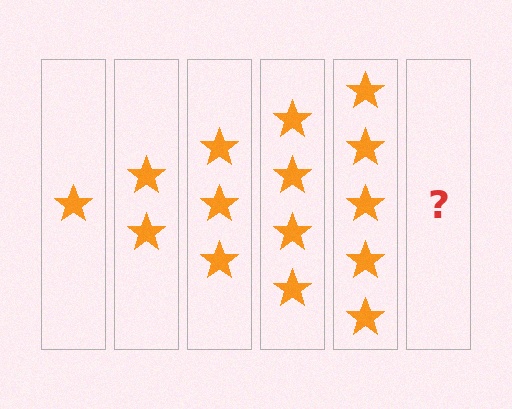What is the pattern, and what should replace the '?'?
The pattern is that each step adds one more star. The '?' should be 6 stars.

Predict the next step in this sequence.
The next step is 6 stars.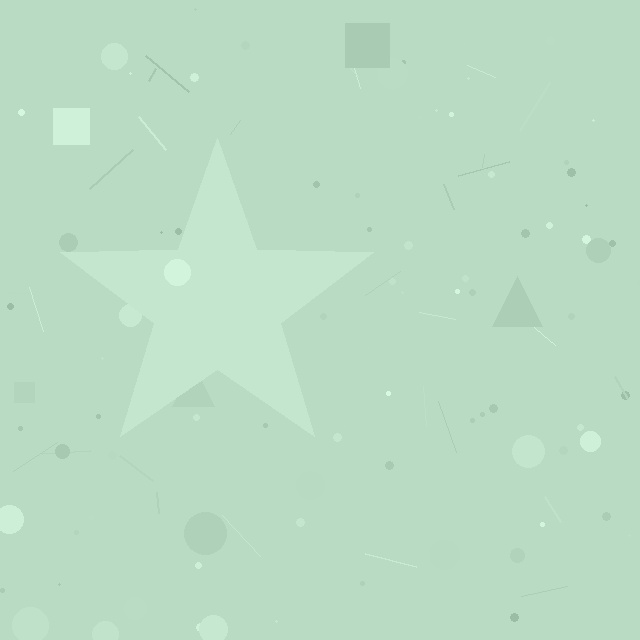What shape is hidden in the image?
A star is hidden in the image.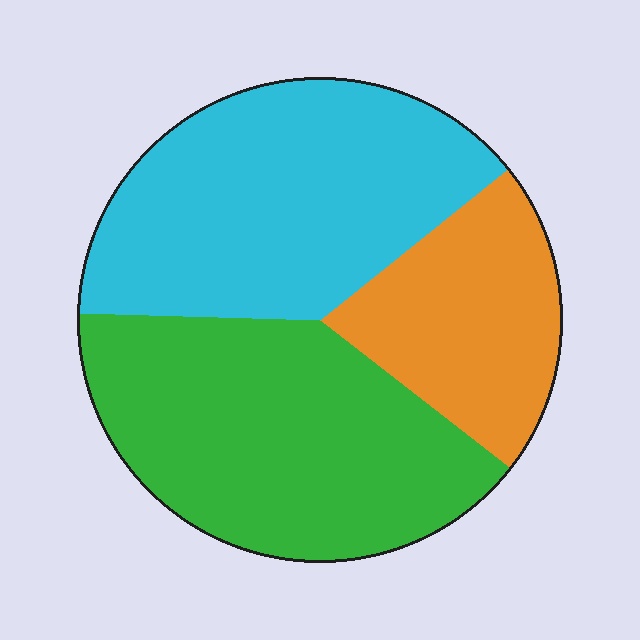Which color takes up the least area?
Orange, at roughly 20%.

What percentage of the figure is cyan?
Cyan covers 39% of the figure.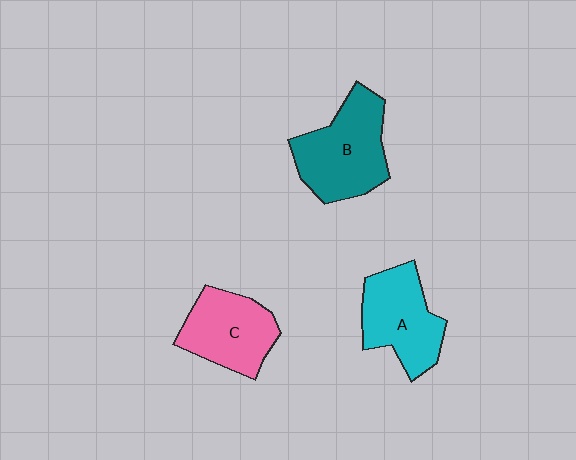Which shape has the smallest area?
Shape C (pink).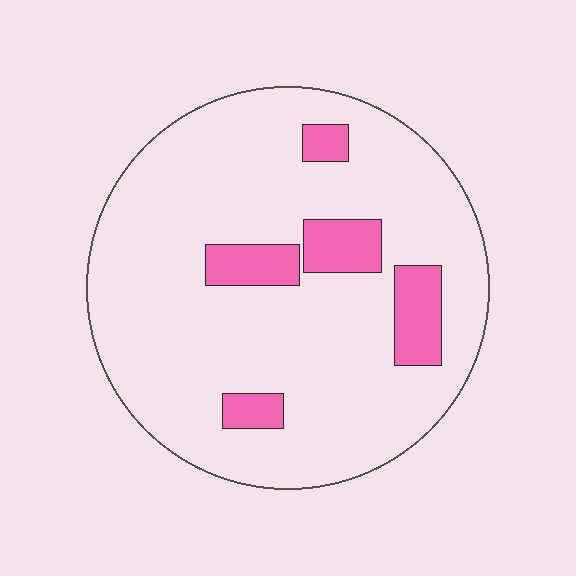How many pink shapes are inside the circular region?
5.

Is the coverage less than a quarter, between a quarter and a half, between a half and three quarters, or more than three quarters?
Less than a quarter.